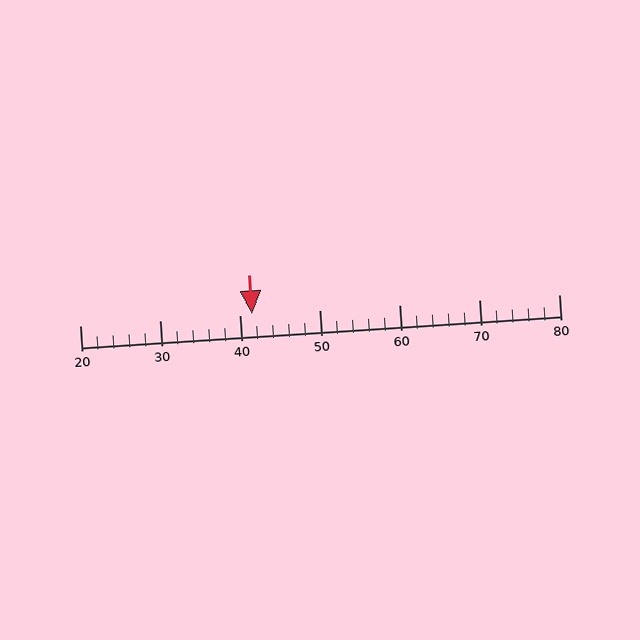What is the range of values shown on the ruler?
The ruler shows values from 20 to 80.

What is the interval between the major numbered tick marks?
The major tick marks are spaced 10 units apart.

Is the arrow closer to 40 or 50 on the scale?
The arrow is closer to 40.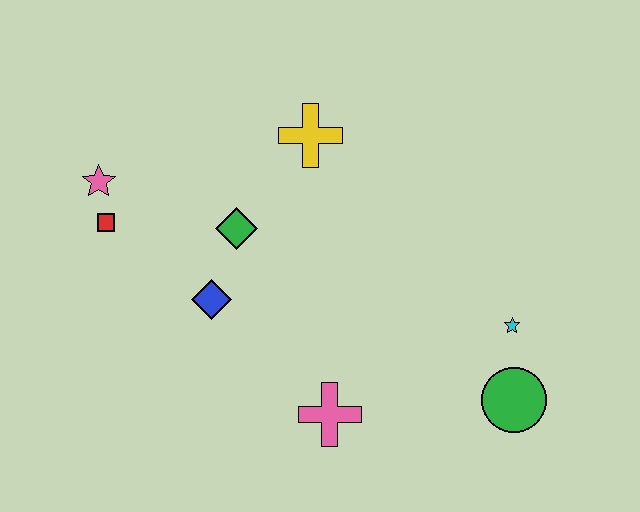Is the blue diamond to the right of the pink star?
Yes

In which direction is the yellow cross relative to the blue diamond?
The yellow cross is above the blue diamond.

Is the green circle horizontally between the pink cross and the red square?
No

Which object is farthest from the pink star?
The green circle is farthest from the pink star.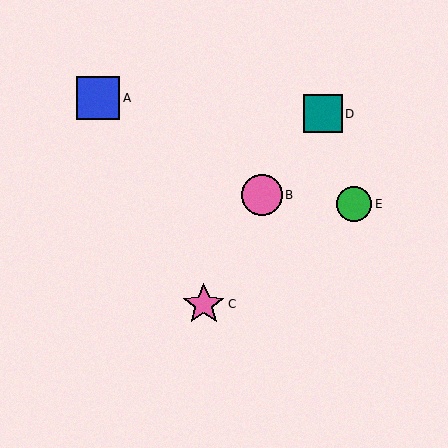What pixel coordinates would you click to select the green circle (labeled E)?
Click at (354, 204) to select the green circle E.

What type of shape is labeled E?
Shape E is a green circle.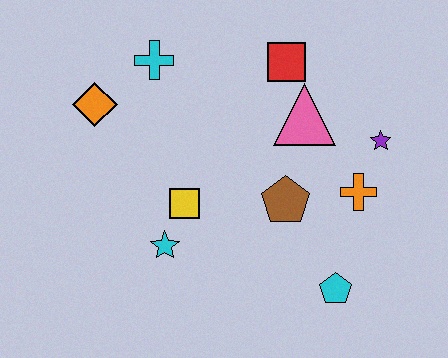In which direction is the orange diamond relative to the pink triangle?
The orange diamond is to the left of the pink triangle.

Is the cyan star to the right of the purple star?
No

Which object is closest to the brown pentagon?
The orange cross is closest to the brown pentagon.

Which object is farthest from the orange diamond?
The cyan pentagon is farthest from the orange diamond.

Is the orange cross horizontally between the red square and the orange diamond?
No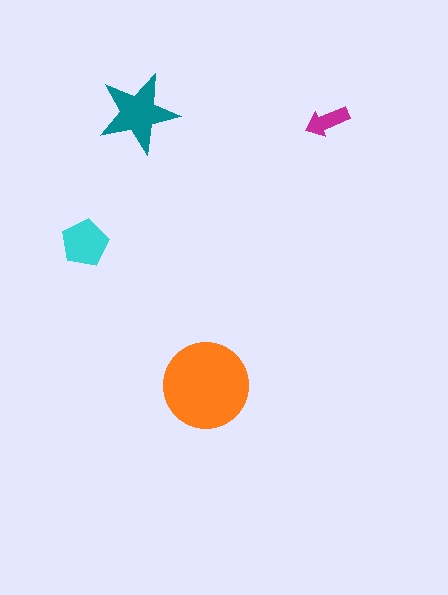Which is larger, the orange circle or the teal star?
The orange circle.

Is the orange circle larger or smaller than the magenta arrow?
Larger.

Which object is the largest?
The orange circle.